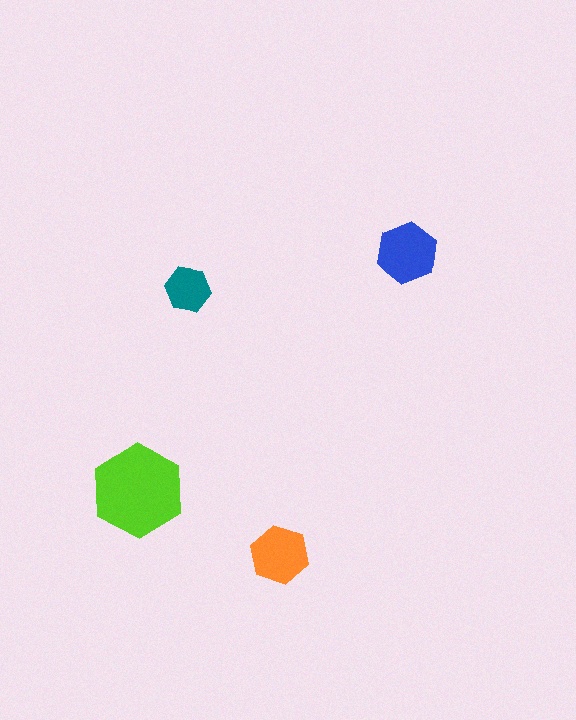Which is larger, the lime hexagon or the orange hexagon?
The lime one.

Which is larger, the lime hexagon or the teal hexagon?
The lime one.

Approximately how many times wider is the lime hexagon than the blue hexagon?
About 1.5 times wider.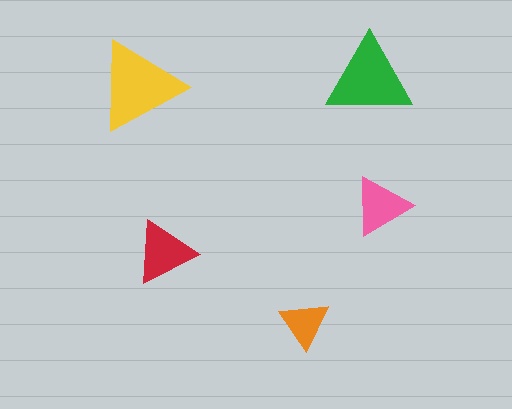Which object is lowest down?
The orange triangle is bottommost.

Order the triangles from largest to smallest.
the yellow one, the green one, the red one, the pink one, the orange one.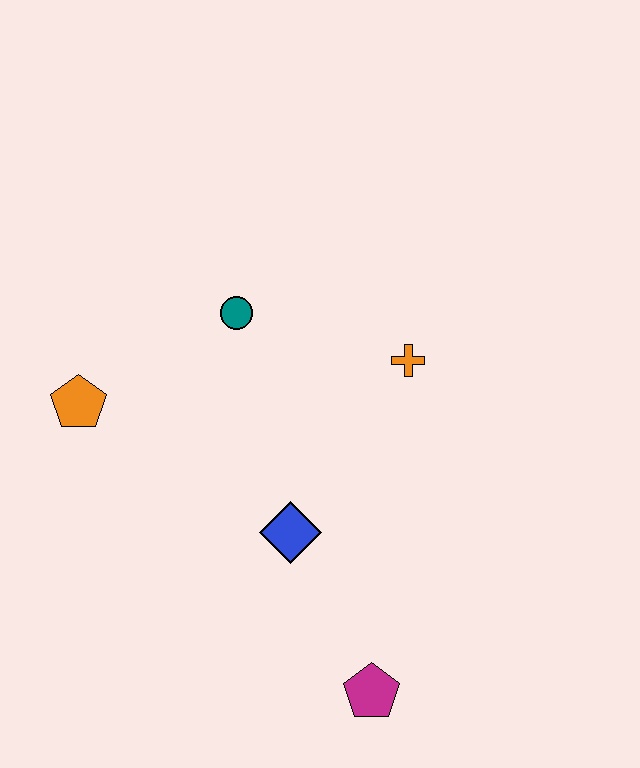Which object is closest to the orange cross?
The teal circle is closest to the orange cross.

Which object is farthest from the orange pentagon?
The magenta pentagon is farthest from the orange pentagon.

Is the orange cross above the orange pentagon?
Yes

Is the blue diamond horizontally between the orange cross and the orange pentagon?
Yes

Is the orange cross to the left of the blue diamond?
No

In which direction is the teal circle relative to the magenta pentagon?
The teal circle is above the magenta pentagon.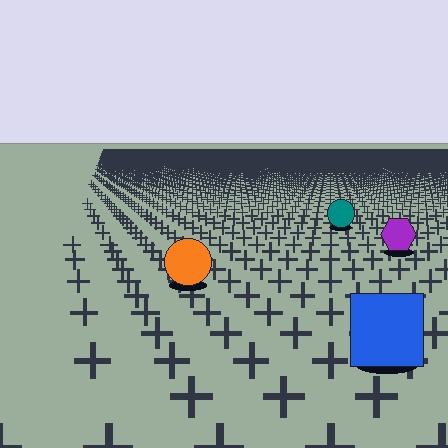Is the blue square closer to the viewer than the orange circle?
Yes. The blue square is closer — you can tell from the texture gradient: the ground texture is coarser near it.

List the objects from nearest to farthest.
From nearest to farthest: the blue square, the orange circle, the purple hexagon, the teal circle.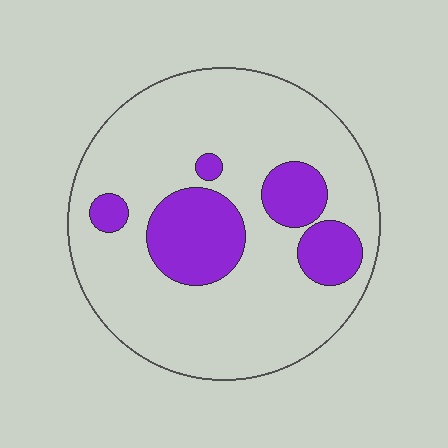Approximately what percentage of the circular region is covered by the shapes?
Approximately 20%.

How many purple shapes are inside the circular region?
5.